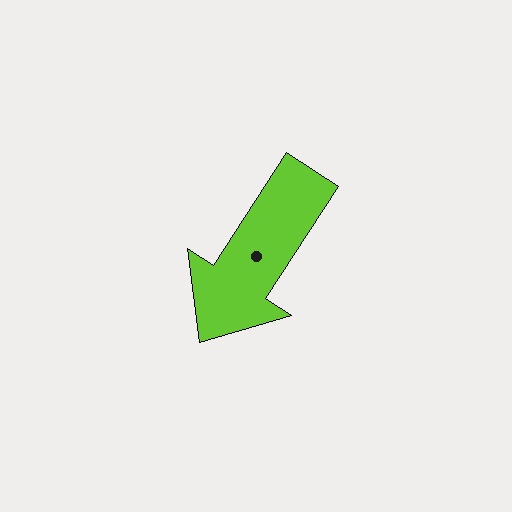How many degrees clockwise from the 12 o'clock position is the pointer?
Approximately 213 degrees.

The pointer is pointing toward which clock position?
Roughly 7 o'clock.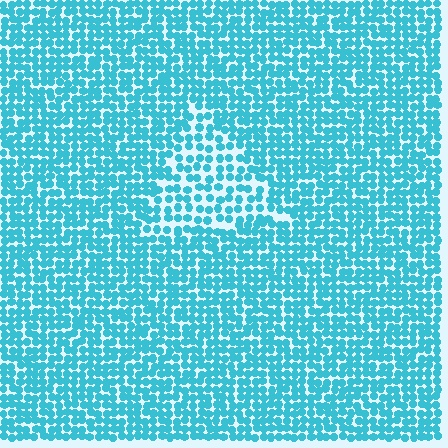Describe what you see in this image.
The image contains small cyan elements arranged at two different densities. A triangle-shaped region is visible where the elements are less densely packed than the surrounding area.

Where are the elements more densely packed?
The elements are more densely packed outside the triangle boundary.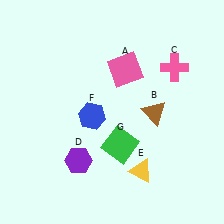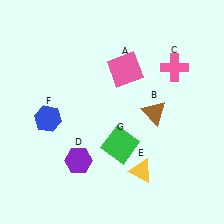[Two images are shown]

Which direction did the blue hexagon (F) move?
The blue hexagon (F) moved left.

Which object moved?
The blue hexagon (F) moved left.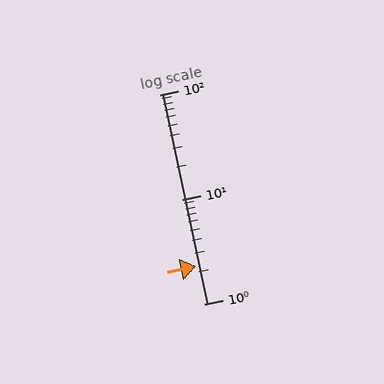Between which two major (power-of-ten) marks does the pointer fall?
The pointer is between 1 and 10.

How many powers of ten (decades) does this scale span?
The scale spans 2 decades, from 1 to 100.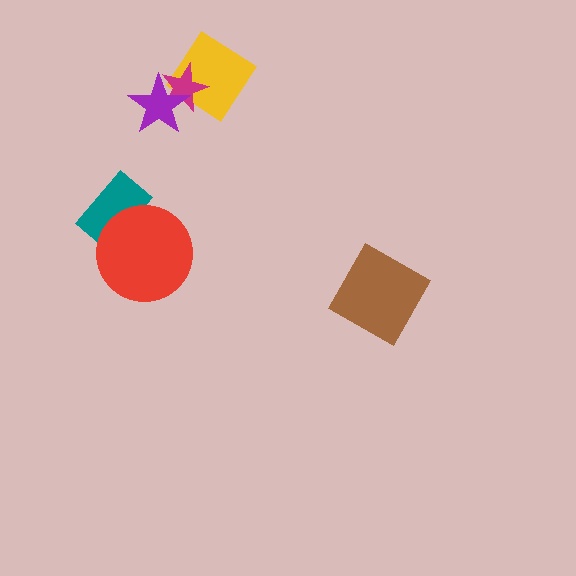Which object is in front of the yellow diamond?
The magenta star is in front of the yellow diamond.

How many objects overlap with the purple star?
1 object overlaps with the purple star.